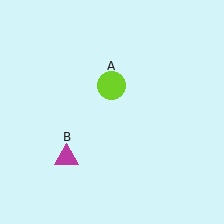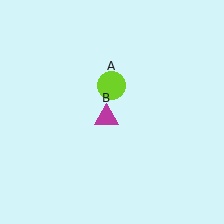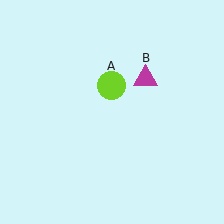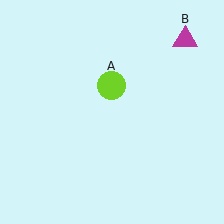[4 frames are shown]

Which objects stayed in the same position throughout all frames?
Lime circle (object A) remained stationary.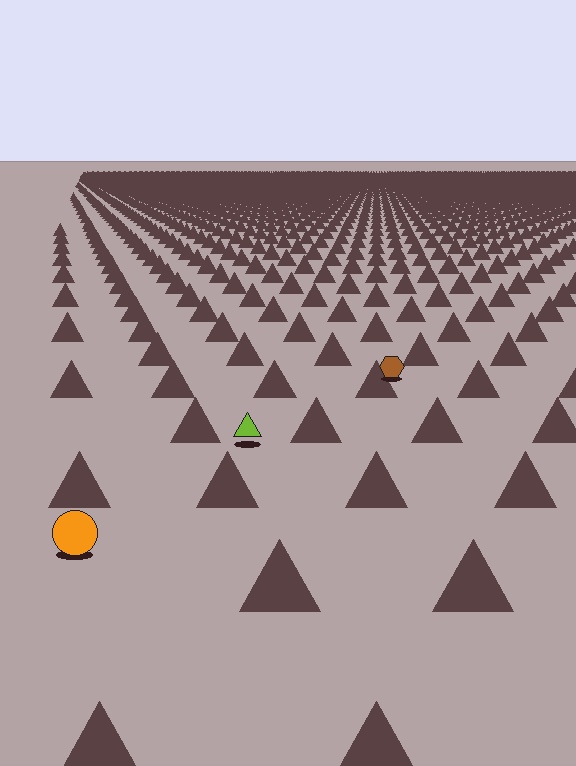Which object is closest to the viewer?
The orange circle is closest. The texture marks near it are larger and more spread out.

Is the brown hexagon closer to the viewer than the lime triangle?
No. The lime triangle is closer — you can tell from the texture gradient: the ground texture is coarser near it.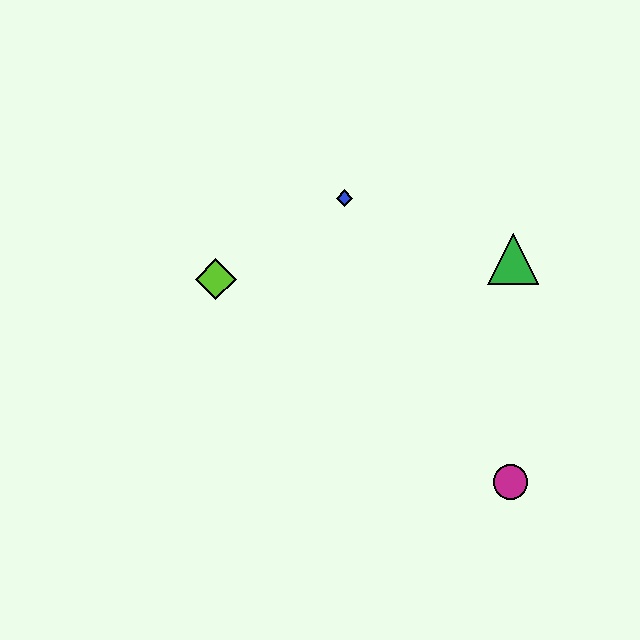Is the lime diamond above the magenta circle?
Yes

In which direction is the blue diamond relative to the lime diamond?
The blue diamond is to the right of the lime diamond.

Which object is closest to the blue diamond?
The lime diamond is closest to the blue diamond.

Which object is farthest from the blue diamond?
The magenta circle is farthest from the blue diamond.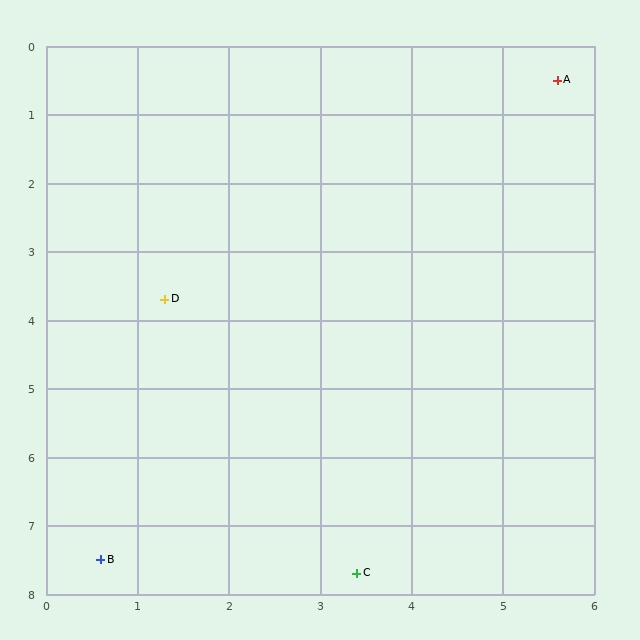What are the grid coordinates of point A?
Point A is at approximately (5.6, 0.5).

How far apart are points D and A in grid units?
Points D and A are about 5.4 grid units apart.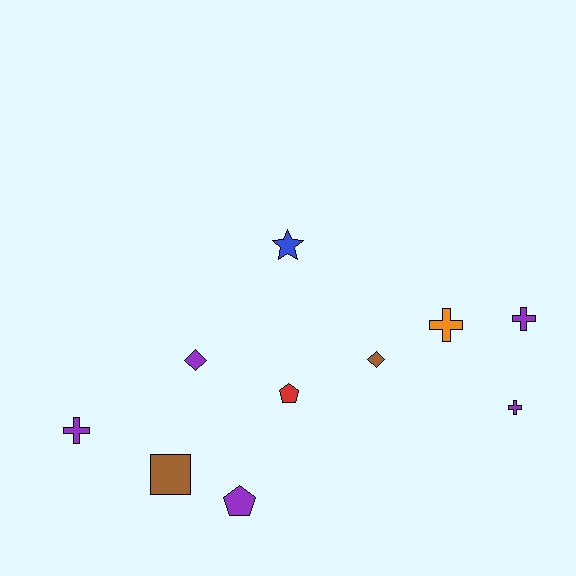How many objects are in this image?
There are 10 objects.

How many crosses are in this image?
There are 4 crosses.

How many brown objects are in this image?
There are 2 brown objects.